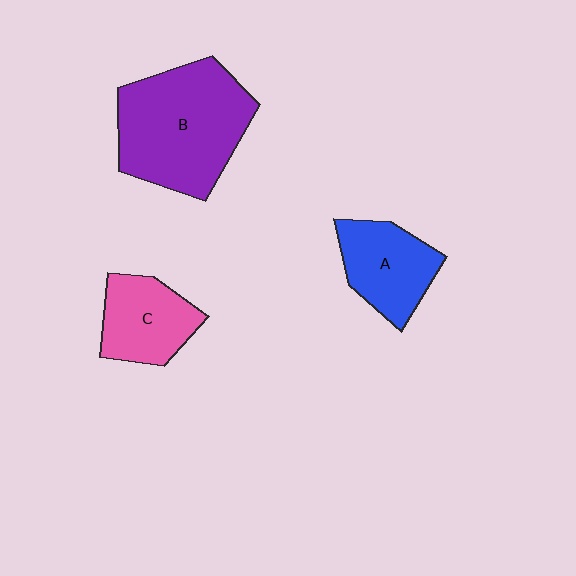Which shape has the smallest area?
Shape C (pink).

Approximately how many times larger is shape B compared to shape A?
Approximately 1.9 times.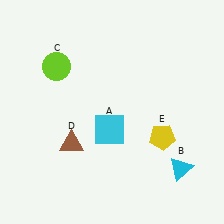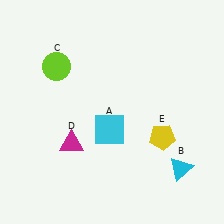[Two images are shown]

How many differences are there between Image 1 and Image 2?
There is 1 difference between the two images.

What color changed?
The triangle (D) changed from brown in Image 1 to magenta in Image 2.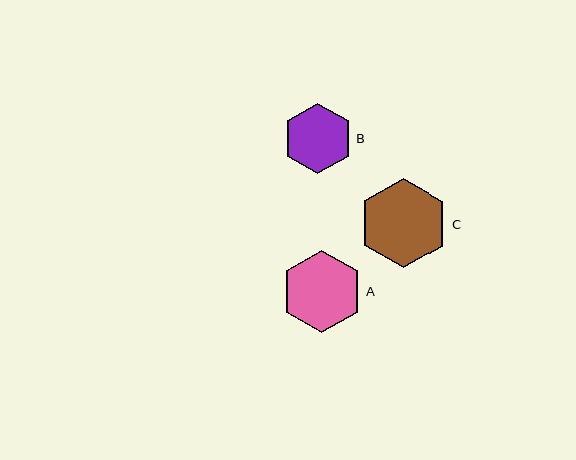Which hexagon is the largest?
Hexagon C is the largest with a size of approximately 90 pixels.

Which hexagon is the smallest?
Hexagon B is the smallest with a size of approximately 70 pixels.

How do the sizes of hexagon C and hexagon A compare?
Hexagon C and hexagon A are approximately the same size.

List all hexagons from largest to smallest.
From largest to smallest: C, A, B.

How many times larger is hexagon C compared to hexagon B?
Hexagon C is approximately 1.3 times the size of hexagon B.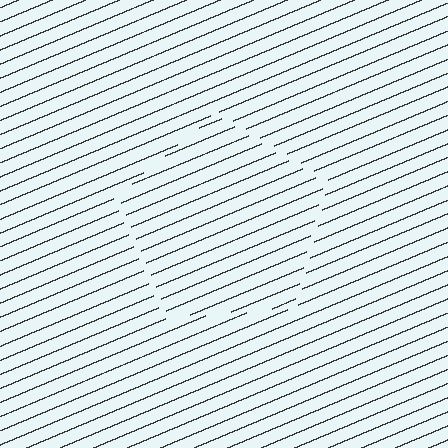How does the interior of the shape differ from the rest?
The interior of the shape contains the same grating, shifted by half a period — the contour is defined by the phase discontinuity where line-ends from the inner and outer gratings abut.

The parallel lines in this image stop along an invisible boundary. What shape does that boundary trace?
An illusory pentagon. The interior of the shape contains the same grating, shifted by half a period — the contour is defined by the phase discontinuity where line-ends from the inner and outer gratings abut.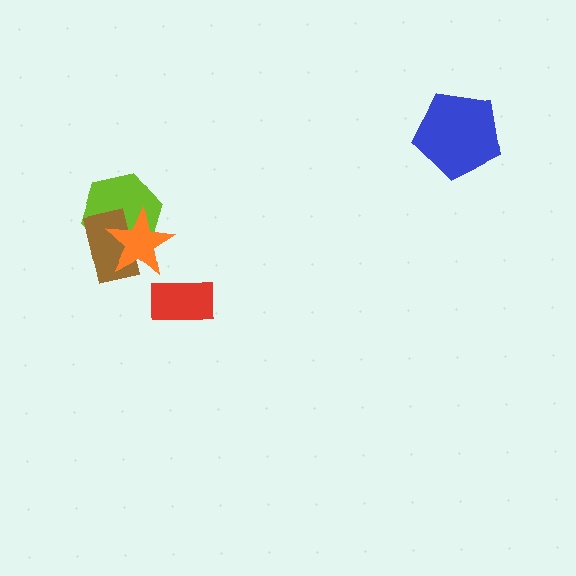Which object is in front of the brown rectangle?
The orange star is in front of the brown rectangle.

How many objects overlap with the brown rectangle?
2 objects overlap with the brown rectangle.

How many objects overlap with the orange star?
2 objects overlap with the orange star.